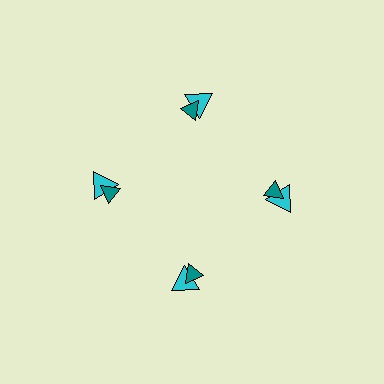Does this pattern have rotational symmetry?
Yes, this pattern has 4-fold rotational symmetry. It looks the same after rotating 90 degrees around the center.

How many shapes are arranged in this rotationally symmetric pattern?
There are 8 shapes, arranged in 4 groups of 2.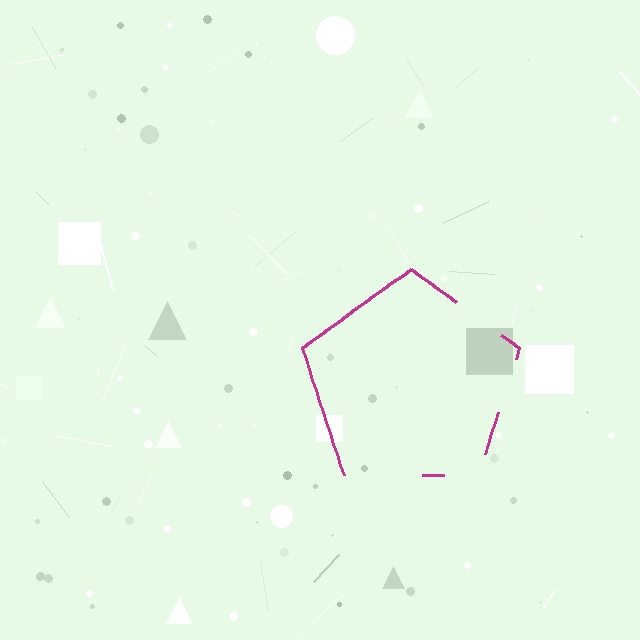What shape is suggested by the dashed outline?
The dashed outline suggests a pentagon.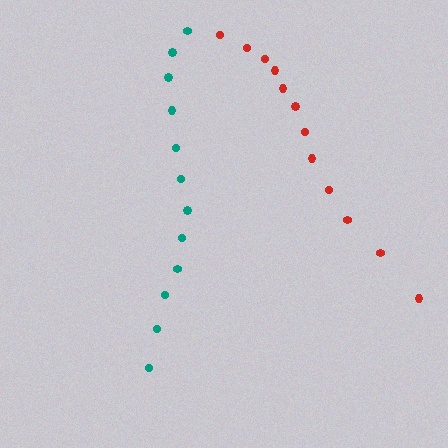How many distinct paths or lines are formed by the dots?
There are 2 distinct paths.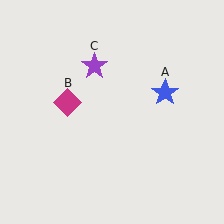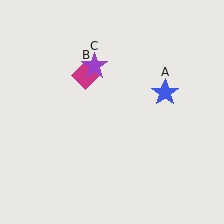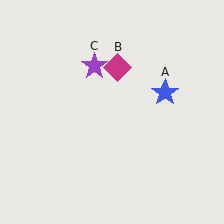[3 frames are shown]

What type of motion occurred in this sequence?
The magenta diamond (object B) rotated clockwise around the center of the scene.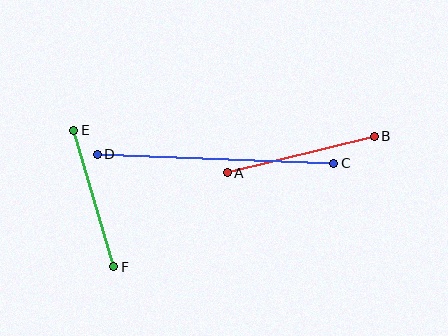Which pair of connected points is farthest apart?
Points C and D are farthest apart.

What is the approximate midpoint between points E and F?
The midpoint is at approximately (94, 199) pixels.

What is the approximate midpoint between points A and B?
The midpoint is at approximately (301, 154) pixels.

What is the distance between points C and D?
The distance is approximately 237 pixels.